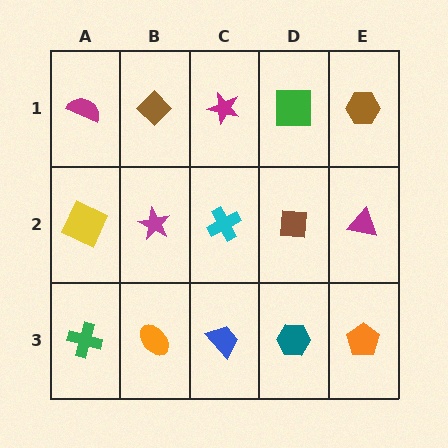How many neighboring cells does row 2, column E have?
3.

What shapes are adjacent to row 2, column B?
A brown diamond (row 1, column B), an orange ellipse (row 3, column B), a yellow square (row 2, column A), a cyan cross (row 2, column C).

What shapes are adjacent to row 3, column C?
A cyan cross (row 2, column C), an orange ellipse (row 3, column B), a teal hexagon (row 3, column D).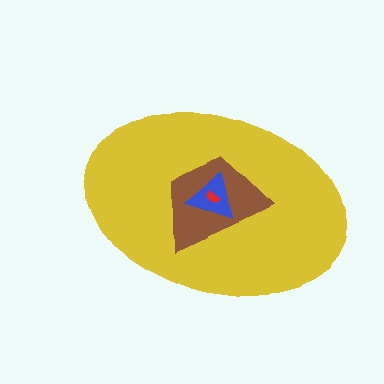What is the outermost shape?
The yellow ellipse.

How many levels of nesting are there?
4.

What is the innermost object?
The red semicircle.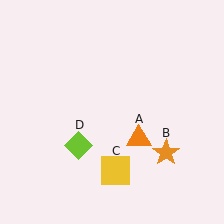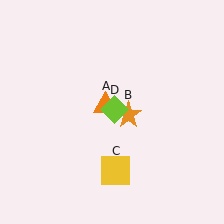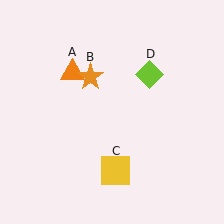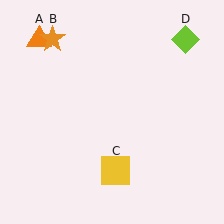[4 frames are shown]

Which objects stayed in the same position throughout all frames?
Yellow square (object C) remained stationary.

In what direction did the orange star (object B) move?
The orange star (object B) moved up and to the left.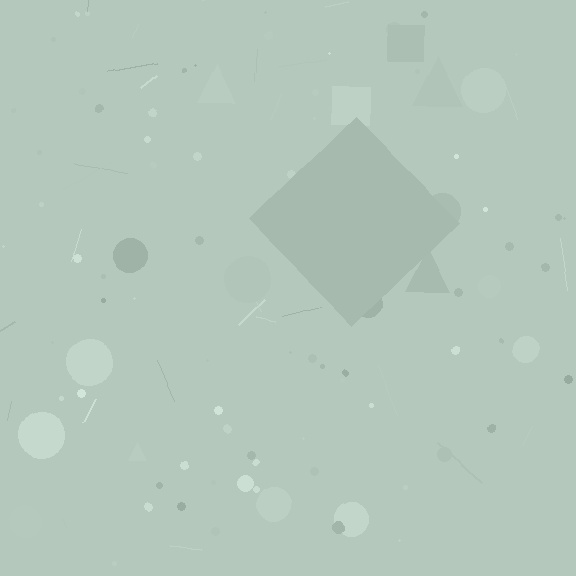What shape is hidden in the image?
A diamond is hidden in the image.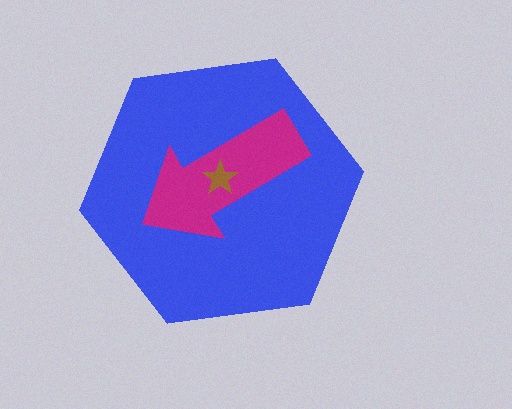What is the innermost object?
The brown star.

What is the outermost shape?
The blue hexagon.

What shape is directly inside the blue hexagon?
The magenta arrow.